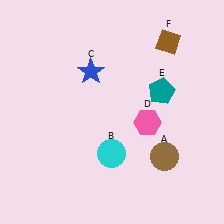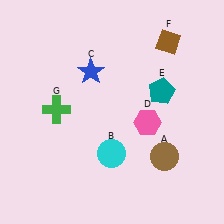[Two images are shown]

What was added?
A green cross (G) was added in Image 2.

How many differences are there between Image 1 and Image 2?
There is 1 difference between the two images.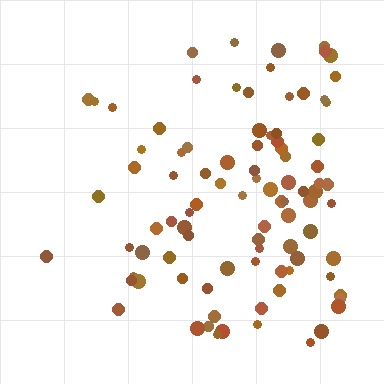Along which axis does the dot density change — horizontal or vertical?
Horizontal.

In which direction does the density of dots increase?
From left to right, with the right side densest.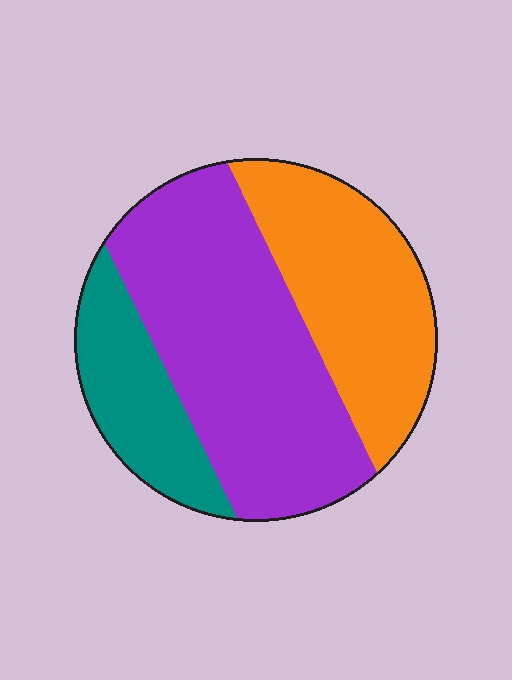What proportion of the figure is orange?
Orange takes up between a quarter and a half of the figure.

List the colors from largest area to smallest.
From largest to smallest: purple, orange, teal.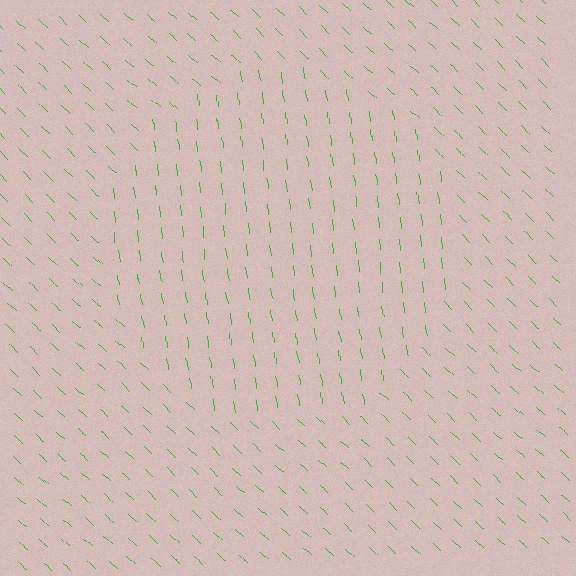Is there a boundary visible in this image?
Yes, there is a texture boundary formed by a change in line orientation.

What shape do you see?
I see a circle.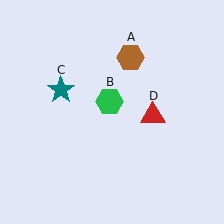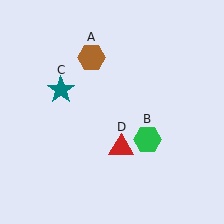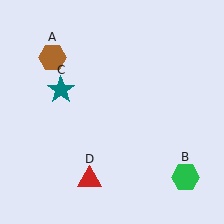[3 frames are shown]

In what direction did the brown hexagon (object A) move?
The brown hexagon (object A) moved left.